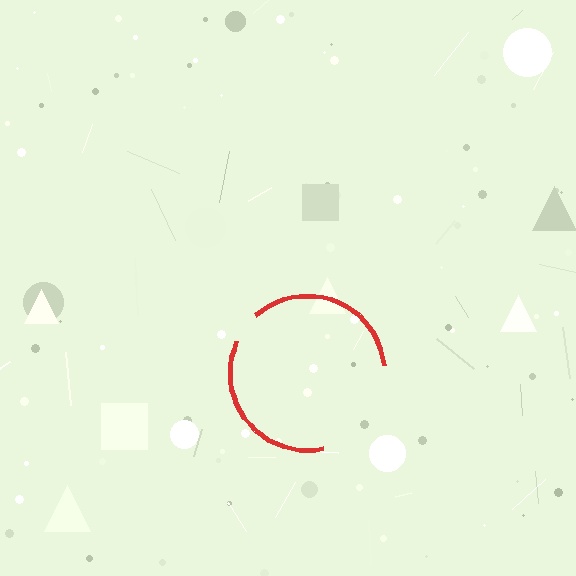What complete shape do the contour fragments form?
The contour fragments form a circle.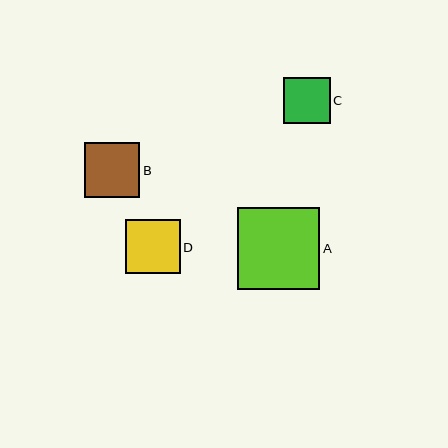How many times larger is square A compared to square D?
Square A is approximately 1.5 times the size of square D.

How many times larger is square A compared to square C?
Square A is approximately 1.8 times the size of square C.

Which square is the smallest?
Square C is the smallest with a size of approximately 46 pixels.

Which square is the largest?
Square A is the largest with a size of approximately 83 pixels.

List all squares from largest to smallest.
From largest to smallest: A, B, D, C.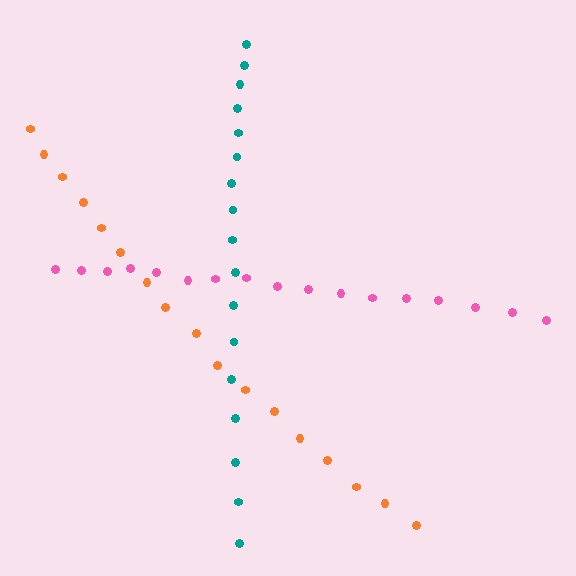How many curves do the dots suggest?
There are 3 distinct paths.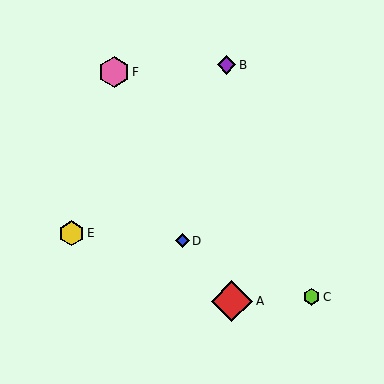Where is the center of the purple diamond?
The center of the purple diamond is at (227, 65).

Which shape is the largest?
The red diamond (labeled A) is the largest.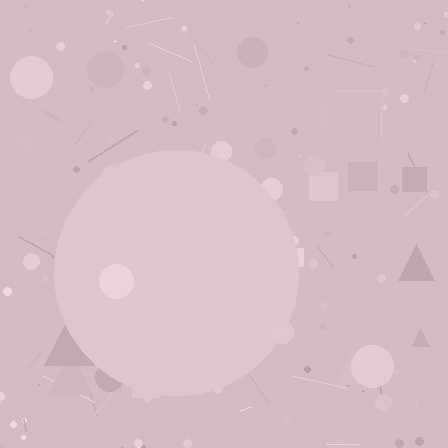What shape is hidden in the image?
A circle is hidden in the image.